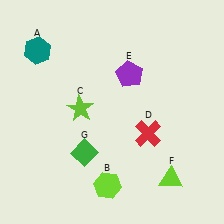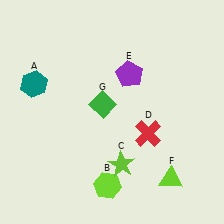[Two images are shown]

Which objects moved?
The objects that moved are: the teal hexagon (A), the lime star (C), the green diamond (G).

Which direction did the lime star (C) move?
The lime star (C) moved down.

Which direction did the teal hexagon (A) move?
The teal hexagon (A) moved down.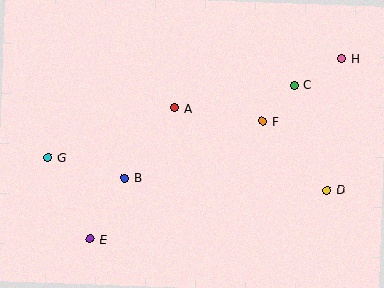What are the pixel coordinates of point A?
Point A is at (175, 108).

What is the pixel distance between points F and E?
The distance between F and E is 209 pixels.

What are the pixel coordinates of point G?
Point G is at (48, 158).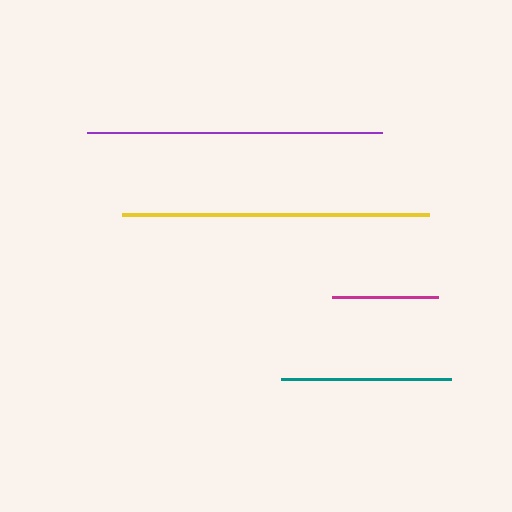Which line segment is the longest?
The yellow line is the longest at approximately 307 pixels.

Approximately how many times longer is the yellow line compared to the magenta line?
The yellow line is approximately 2.9 times the length of the magenta line.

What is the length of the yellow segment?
The yellow segment is approximately 307 pixels long.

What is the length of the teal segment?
The teal segment is approximately 171 pixels long.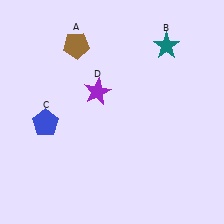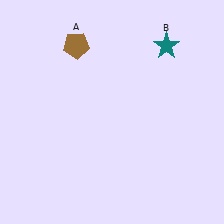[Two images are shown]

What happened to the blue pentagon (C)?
The blue pentagon (C) was removed in Image 2. It was in the bottom-left area of Image 1.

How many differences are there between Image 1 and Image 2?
There are 2 differences between the two images.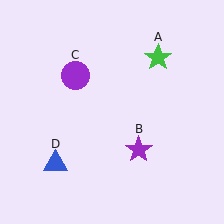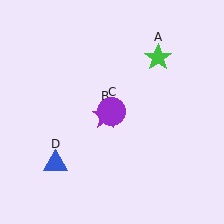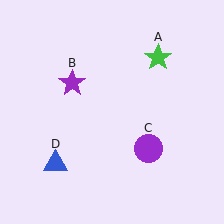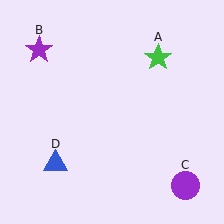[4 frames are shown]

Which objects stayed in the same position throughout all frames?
Green star (object A) and blue triangle (object D) remained stationary.